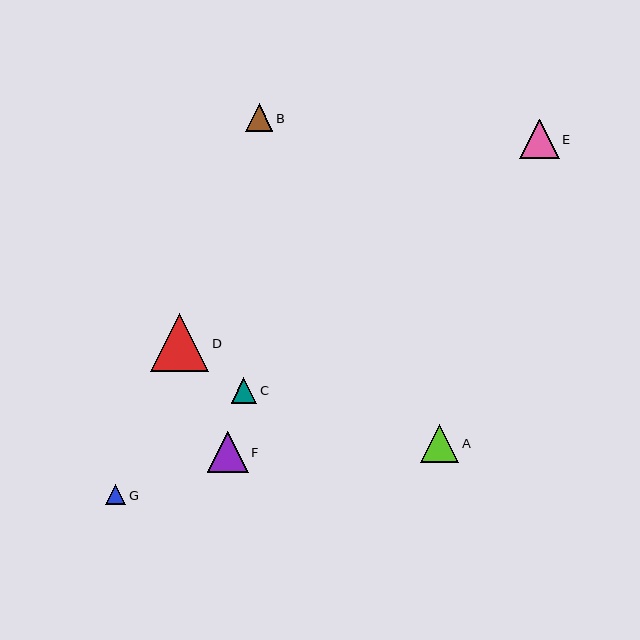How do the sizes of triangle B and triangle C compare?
Triangle B and triangle C are approximately the same size.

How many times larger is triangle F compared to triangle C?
Triangle F is approximately 1.6 times the size of triangle C.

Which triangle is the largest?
Triangle D is the largest with a size of approximately 58 pixels.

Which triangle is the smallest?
Triangle G is the smallest with a size of approximately 20 pixels.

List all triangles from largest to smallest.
From largest to smallest: D, F, E, A, B, C, G.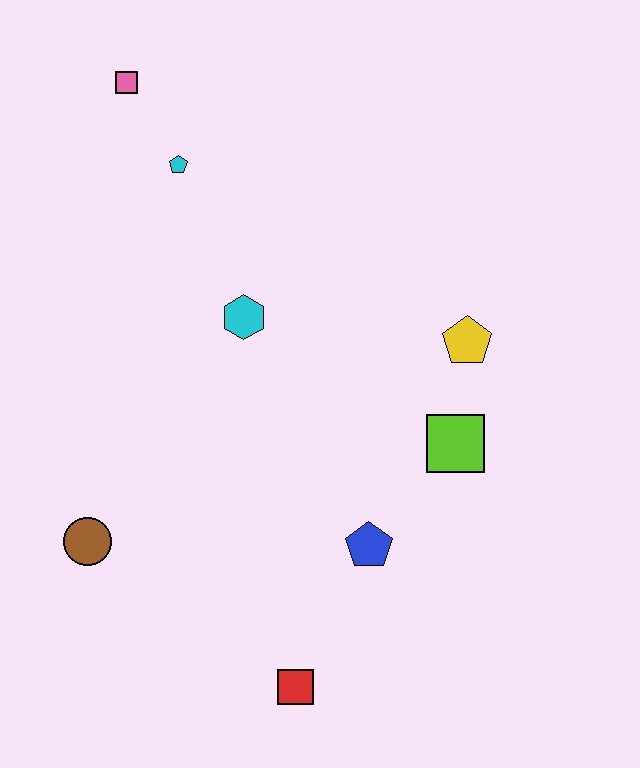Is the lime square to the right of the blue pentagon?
Yes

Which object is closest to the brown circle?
The red square is closest to the brown circle.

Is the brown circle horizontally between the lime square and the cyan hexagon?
No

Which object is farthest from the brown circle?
The pink square is farthest from the brown circle.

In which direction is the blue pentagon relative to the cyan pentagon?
The blue pentagon is below the cyan pentagon.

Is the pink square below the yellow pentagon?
No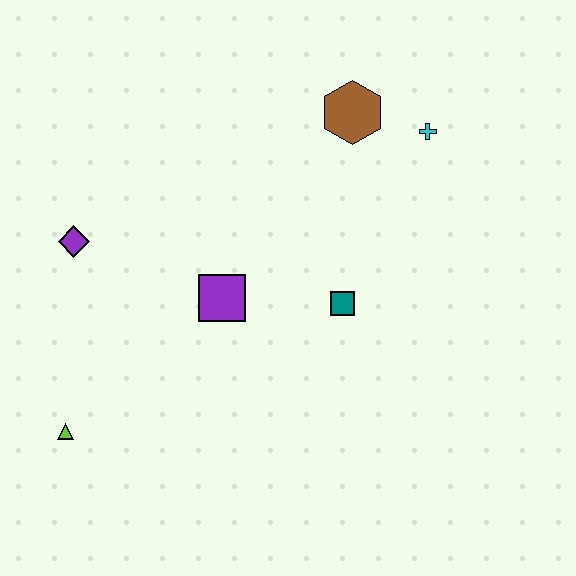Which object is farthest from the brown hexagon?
The lime triangle is farthest from the brown hexagon.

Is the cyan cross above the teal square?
Yes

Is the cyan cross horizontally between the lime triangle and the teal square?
No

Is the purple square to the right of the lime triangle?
Yes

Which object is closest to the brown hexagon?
The cyan cross is closest to the brown hexagon.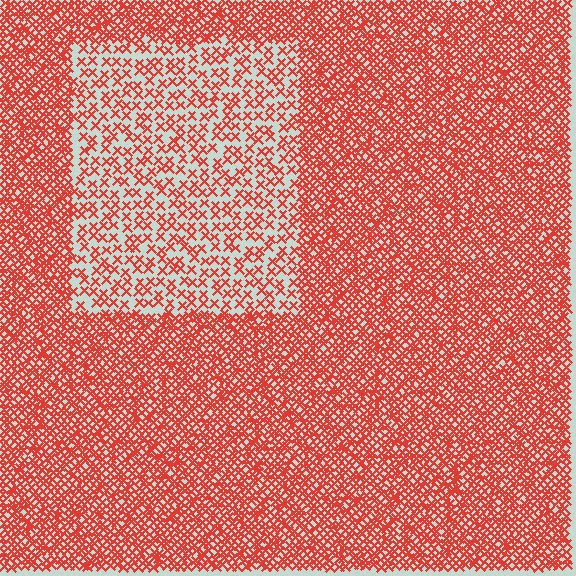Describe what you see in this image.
The image contains small red elements arranged at two different densities. A rectangle-shaped region is visible where the elements are less densely packed than the surrounding area.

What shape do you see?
I see a rectangle.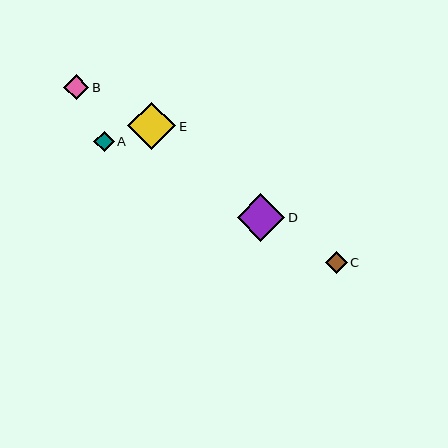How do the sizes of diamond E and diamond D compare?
Diamond E and diamond D are approximately the same size.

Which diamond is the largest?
Diamond E is the largest with a size of approximately 48 pixels.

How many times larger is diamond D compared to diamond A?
Diamond D is approximately 2.3 times the size of diamond A.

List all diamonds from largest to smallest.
From largest to smallest: E, D, B, C, A.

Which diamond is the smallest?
Diamond A is the smallest with a size of approximately 20 pixels.